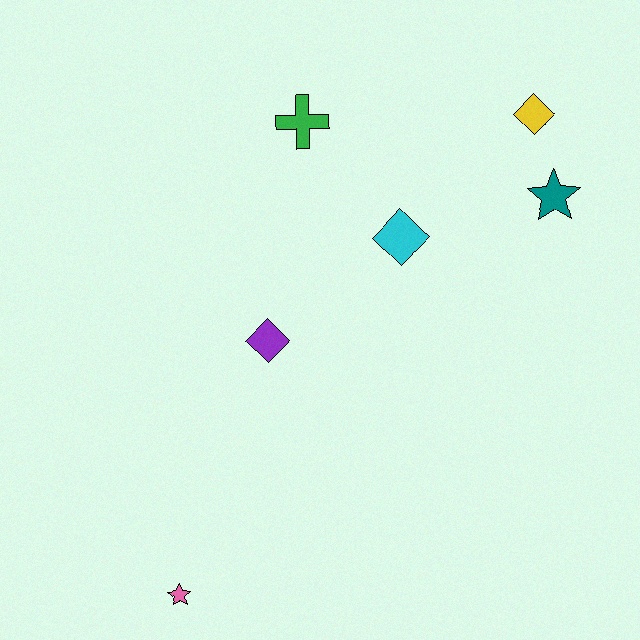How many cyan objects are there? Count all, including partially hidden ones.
There is 1 cyan object.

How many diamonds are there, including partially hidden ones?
There are 3 diamonds.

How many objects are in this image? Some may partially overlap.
There are 6 objects.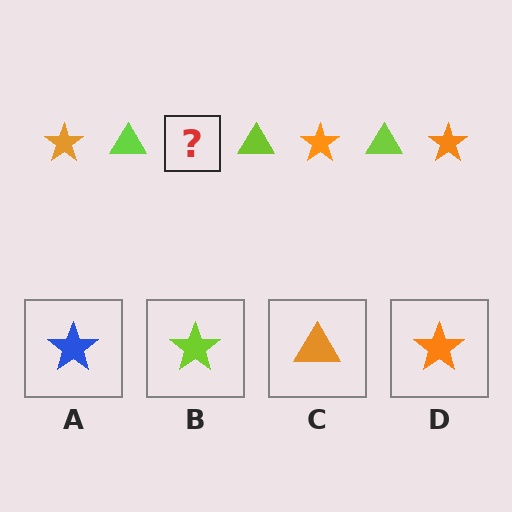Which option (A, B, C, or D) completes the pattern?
D.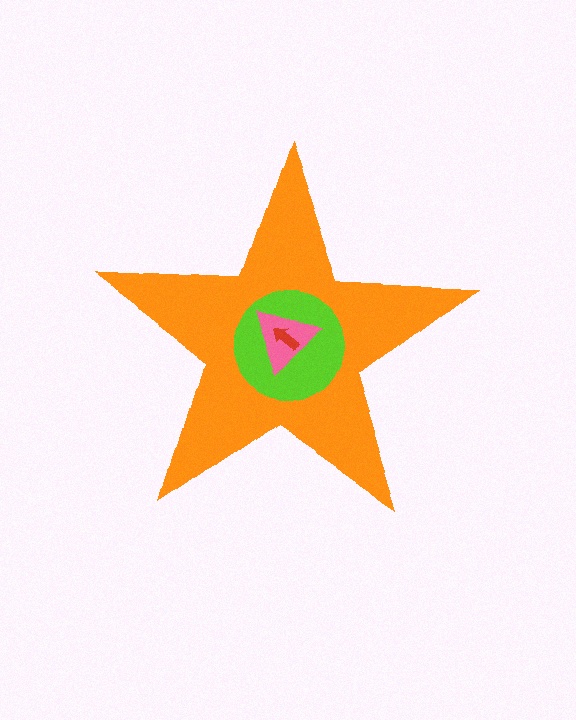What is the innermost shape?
The red arrow.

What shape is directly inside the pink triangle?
The red arrow.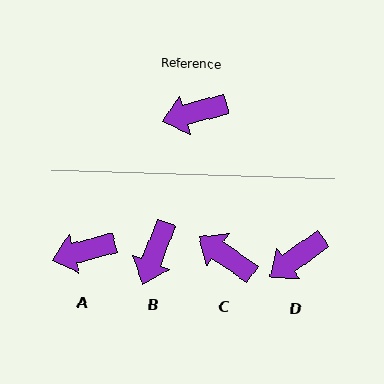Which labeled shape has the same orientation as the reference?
A.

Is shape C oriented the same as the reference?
No, it is off by about 51 degrees.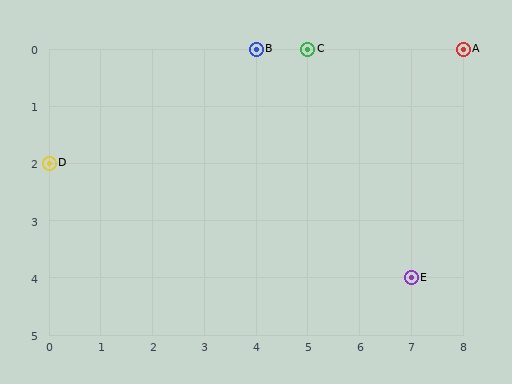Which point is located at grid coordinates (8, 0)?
Point A is at (8, 0).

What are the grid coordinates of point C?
Point C is at grid coordinates (5, 0).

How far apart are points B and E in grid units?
Points B and E are 3 columns and 4 rows apart (about 5.0 grid units diagonally).